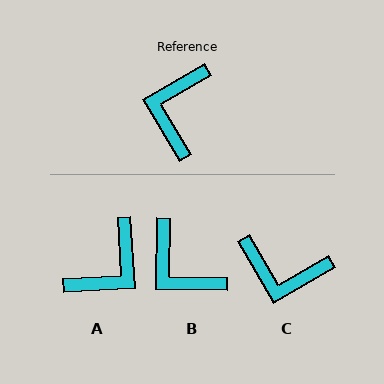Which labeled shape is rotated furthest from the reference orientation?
A, about 153 degrees away.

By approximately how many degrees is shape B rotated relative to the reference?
Approximately 58 degrees counter-clockwise.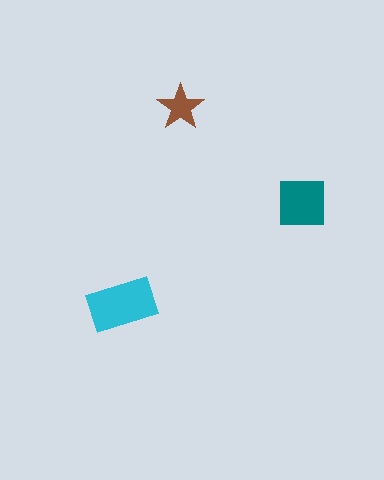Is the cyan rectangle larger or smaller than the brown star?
Larger.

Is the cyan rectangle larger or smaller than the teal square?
Larger.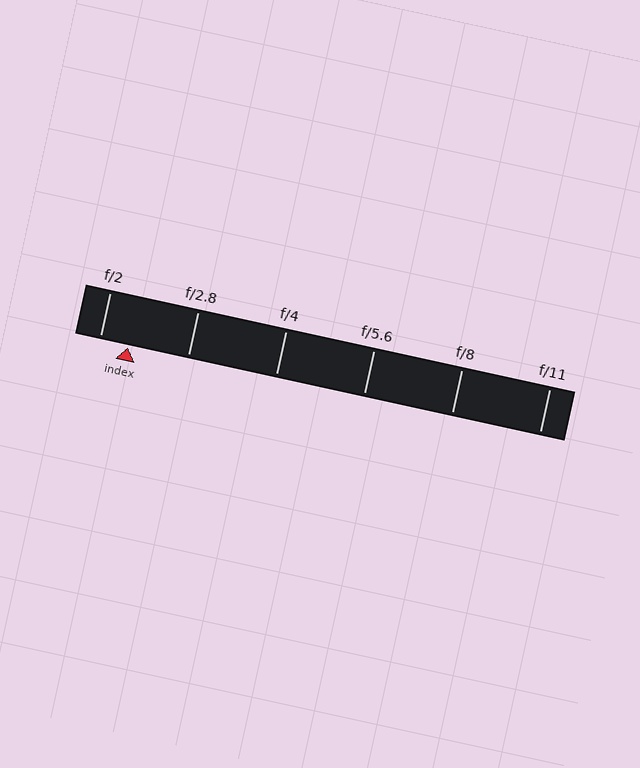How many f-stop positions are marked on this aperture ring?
There are 6 f-stop positions marked.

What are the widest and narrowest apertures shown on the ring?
The widest aperture shown is f/2 and the narrowest is f/11.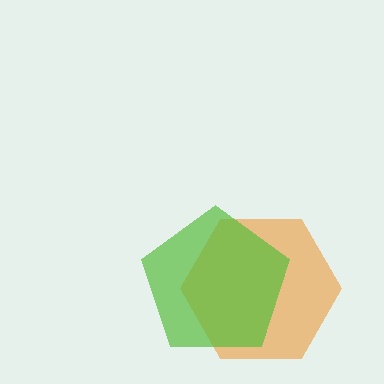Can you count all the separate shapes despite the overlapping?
Yes, there are 2 separate shapes.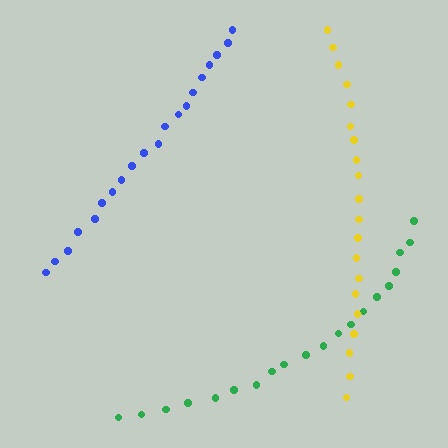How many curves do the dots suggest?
There are 3 distinct paths.